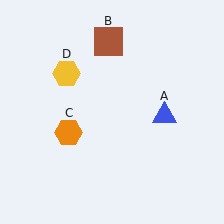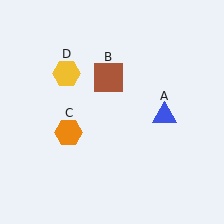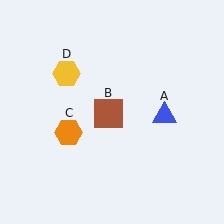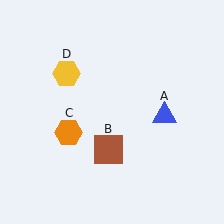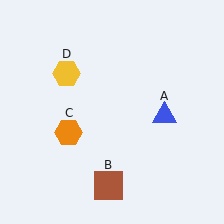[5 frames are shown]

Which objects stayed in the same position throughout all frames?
Blue triangle (object A) and orange hexagon (object C) and yellow hexagon (object D) remained stationary.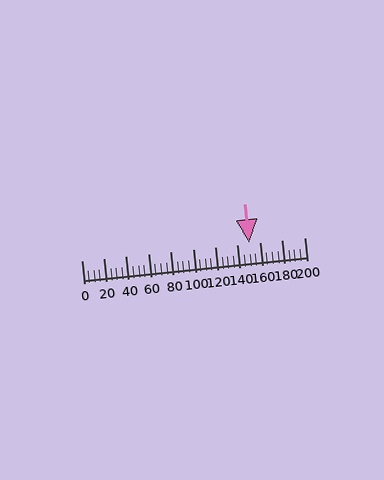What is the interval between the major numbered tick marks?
The major tick marks are spaced 20 units apart.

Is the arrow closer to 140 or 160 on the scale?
The arrow is closer to 160.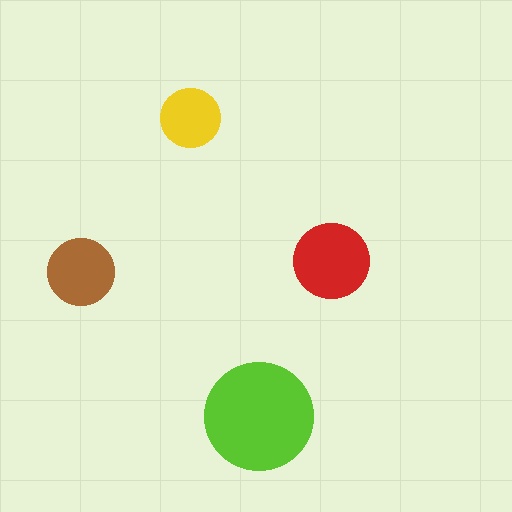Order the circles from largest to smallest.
the lime one, the red one, the brown one, the yellow one.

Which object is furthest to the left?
The brown circle is leftmost.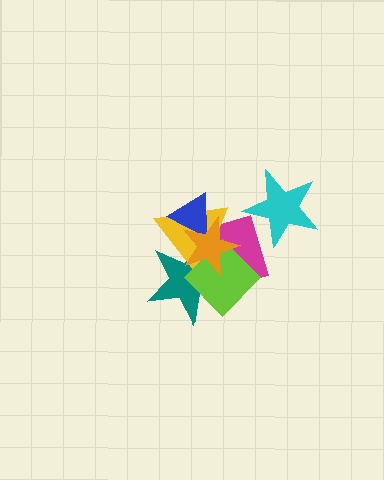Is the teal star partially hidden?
Yes, it is partially covered by another shape.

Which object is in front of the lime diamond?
The orange star is in front of the lime diamond.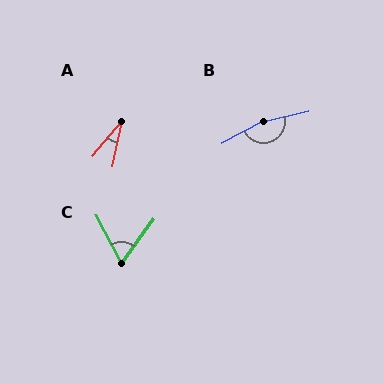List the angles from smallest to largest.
A (28°), C (64°), B (164°).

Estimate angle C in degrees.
Approximately 64 degrees.